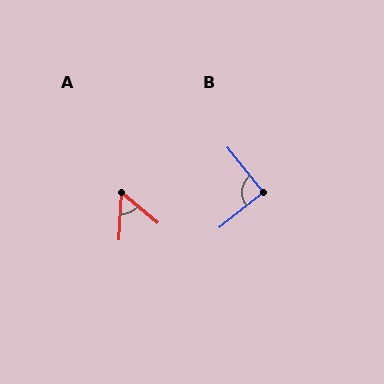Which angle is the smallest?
A, at approximately 53 degrees.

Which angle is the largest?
B, at approximately 90 degrees.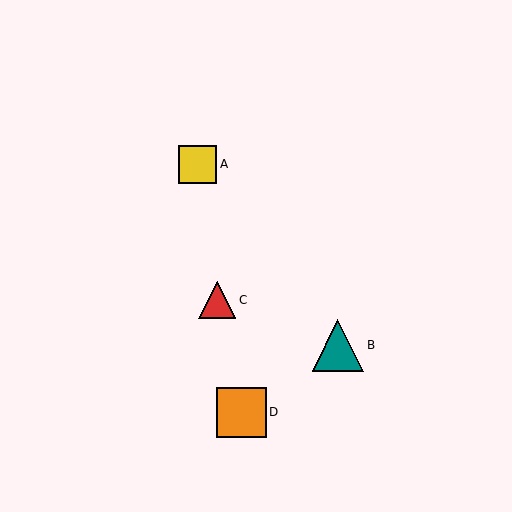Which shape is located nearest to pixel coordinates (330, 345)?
The teal triangle (labeled B) at (338, 345) is nearest to that location.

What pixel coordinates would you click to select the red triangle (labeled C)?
Click at (217, 300) to select the red triangle C.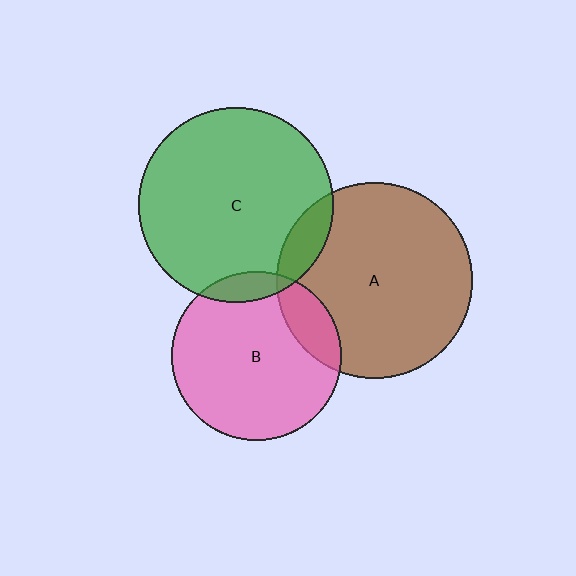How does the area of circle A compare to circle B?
Approximately 1.3 times.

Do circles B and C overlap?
Yes.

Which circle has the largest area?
Circle A (brown).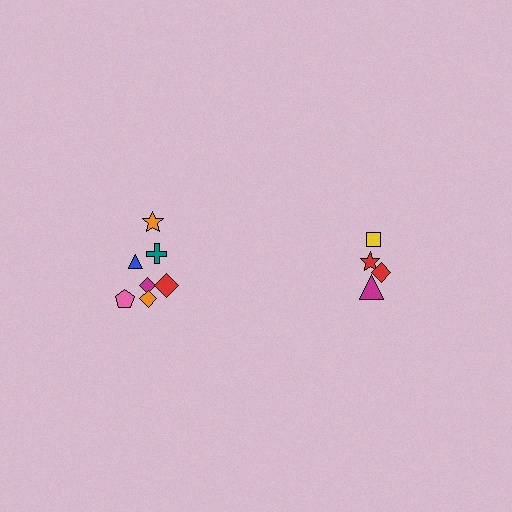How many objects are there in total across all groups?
There are 11 objects.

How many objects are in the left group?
There are 7 objects.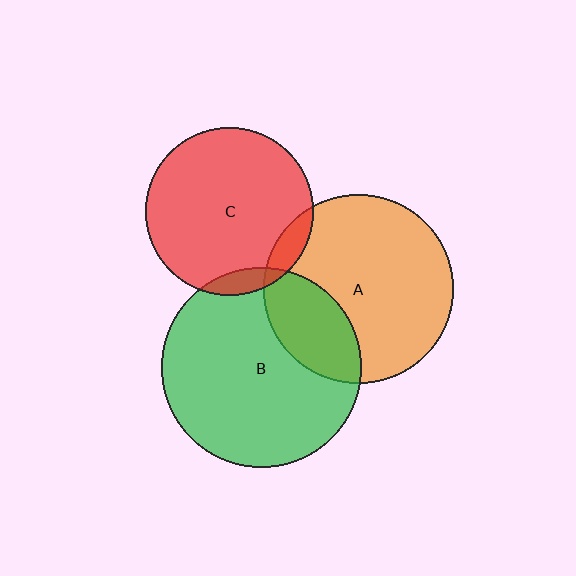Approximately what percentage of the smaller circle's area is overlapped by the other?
Approximately 5%.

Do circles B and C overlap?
Yes.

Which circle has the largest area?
Circle B (green).